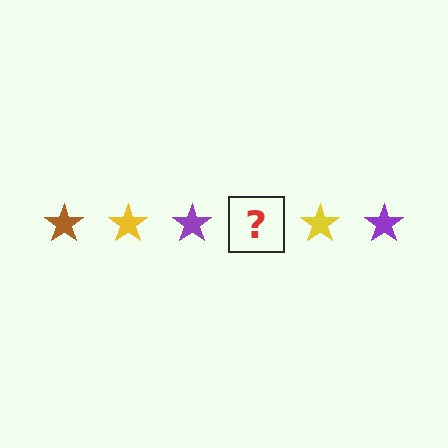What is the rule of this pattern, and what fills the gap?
The rule is that the pattern cycles through brown, yellow, purple stars. The gap should be filled with a brown star.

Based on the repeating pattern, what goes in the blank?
The blank should be a brown star.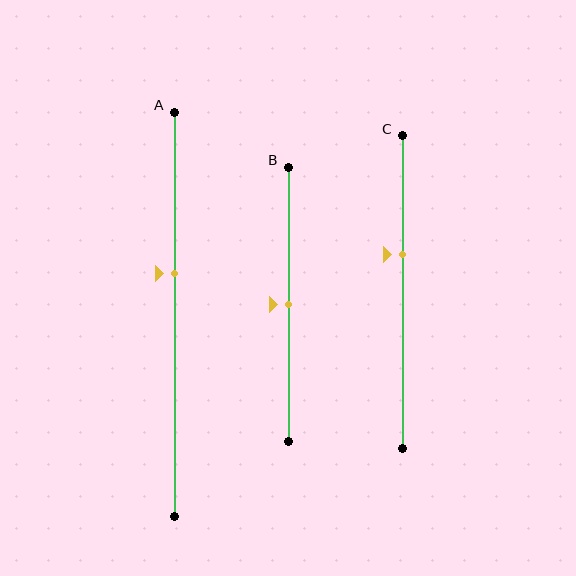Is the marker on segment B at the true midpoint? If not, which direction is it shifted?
Yes, the marker on segment B is at the true midpoint.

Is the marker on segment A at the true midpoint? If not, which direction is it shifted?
No, the marker on segment A is shifted upward by about 10% of the segment length.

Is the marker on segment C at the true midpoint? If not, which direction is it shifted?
No, the marker on segment C is shifted upward by about 12% of the segment length.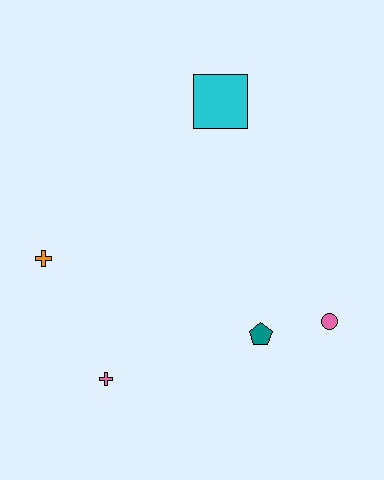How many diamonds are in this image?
There are no diamonds.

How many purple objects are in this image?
There are no purple objects.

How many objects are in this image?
There are 5 objects.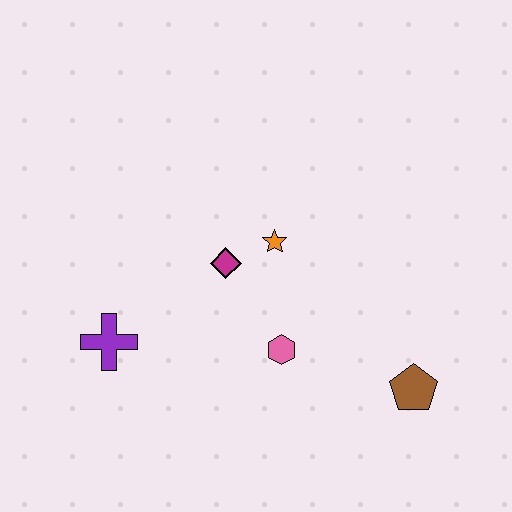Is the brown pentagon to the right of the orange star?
Yes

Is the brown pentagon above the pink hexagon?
No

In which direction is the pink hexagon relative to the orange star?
The pink hexagon is below the orange star.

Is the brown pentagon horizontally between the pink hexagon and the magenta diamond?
No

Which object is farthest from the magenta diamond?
The brown pentagon is farthest from the magenta diamond.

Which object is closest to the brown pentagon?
The pink hexagon is closest to the brown pentagon.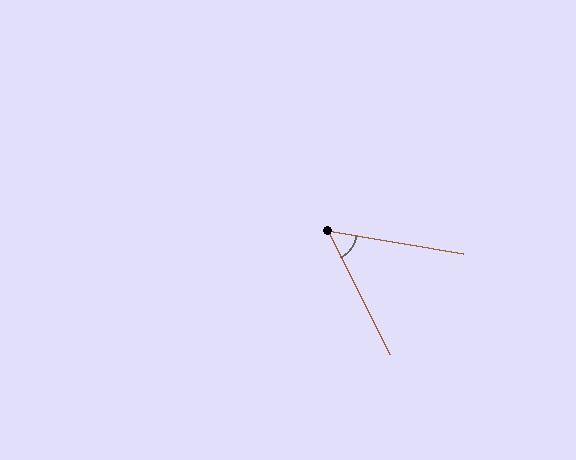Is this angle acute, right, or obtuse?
It is acute.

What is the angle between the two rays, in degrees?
Approximately 54 degrees.